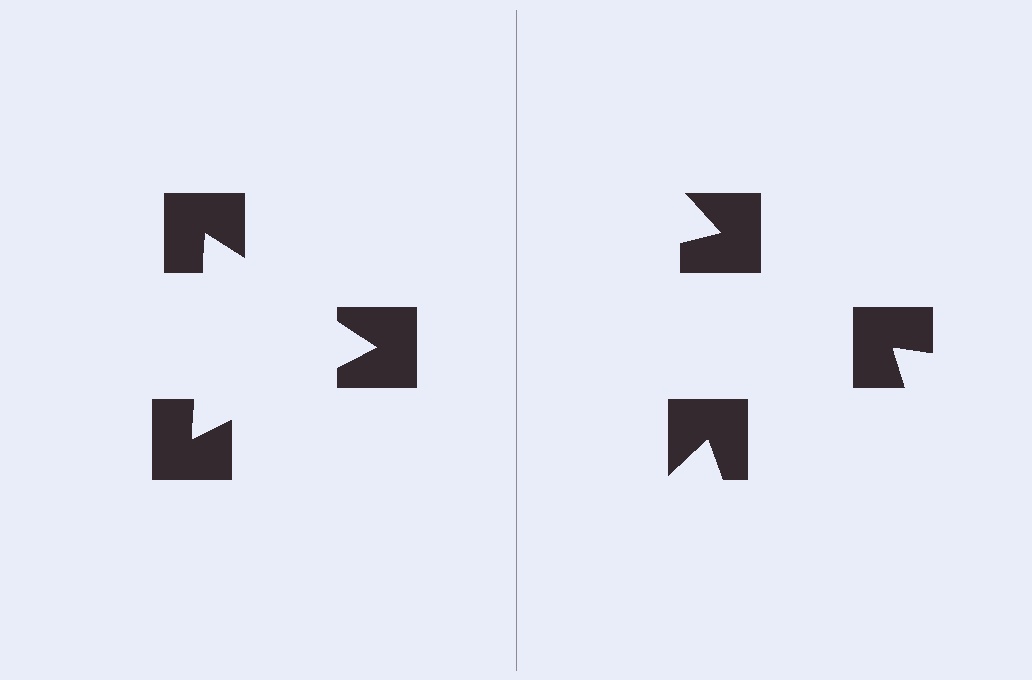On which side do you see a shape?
An illusory triangle appears on the left side. On the right side the wedge cuts are rotated, so no coherent shape forms.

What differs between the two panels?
The notched squares are positioned identically on both sides; only the wedge orientations differ. On the left they align to a triangle; on the right they are misaligned.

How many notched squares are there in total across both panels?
6 — 3 on each side.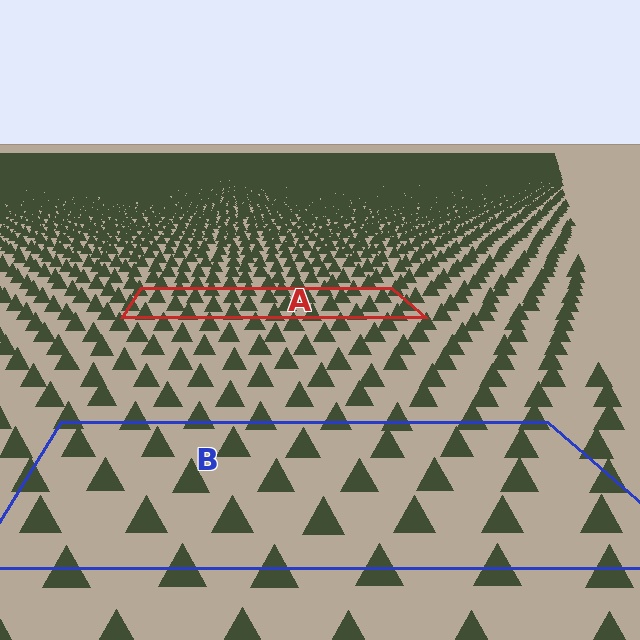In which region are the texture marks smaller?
The texture marks are smaller in region A, because it is farther away.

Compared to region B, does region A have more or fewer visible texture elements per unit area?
Region A has more texture elements per unit area — they are packed more densely because it is farther away.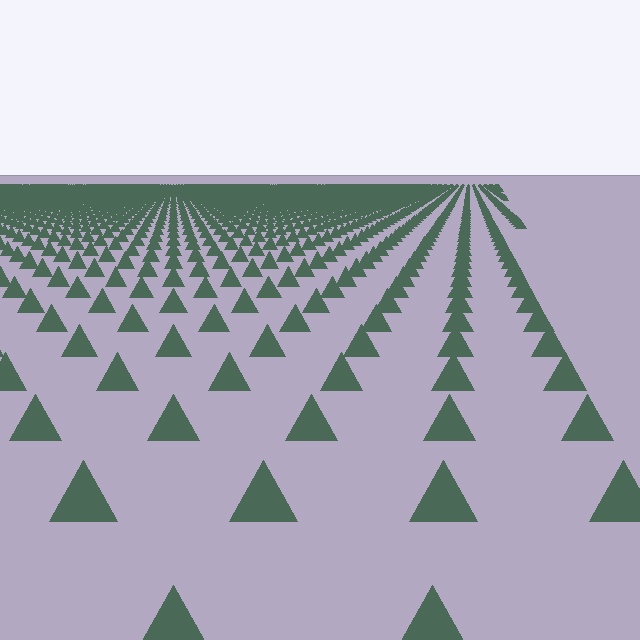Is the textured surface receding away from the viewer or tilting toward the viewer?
The surface is receding away from the viewer. Texture elements get smaller and denser toward the top.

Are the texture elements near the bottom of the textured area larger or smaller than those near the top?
Larger. Near the bottom, elements are closer to the viewer and appear at a bigger on-screen size.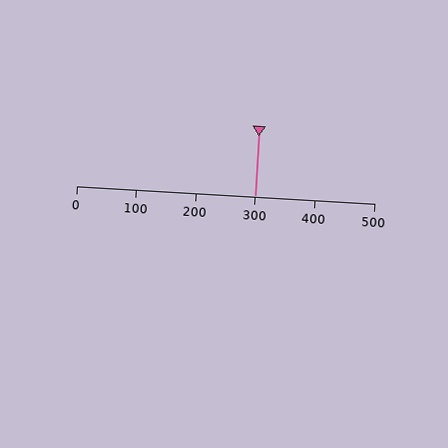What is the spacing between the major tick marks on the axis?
The major ticks are spaced 100 apart.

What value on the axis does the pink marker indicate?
The marker indicates approximately 300.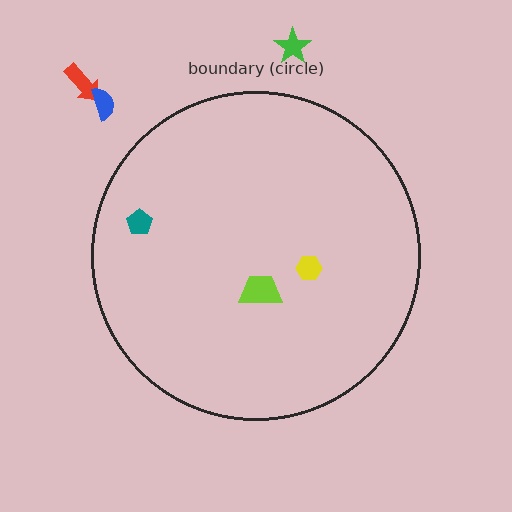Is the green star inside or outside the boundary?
Outside.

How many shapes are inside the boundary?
3 inside, 3 outside.